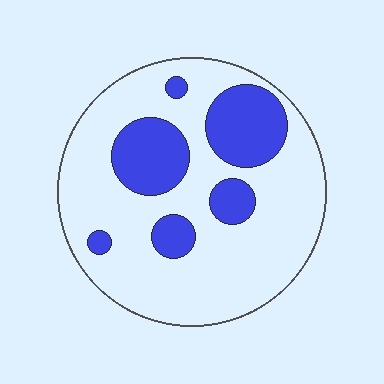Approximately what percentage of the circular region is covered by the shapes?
Approximately 25%.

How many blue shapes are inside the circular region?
6.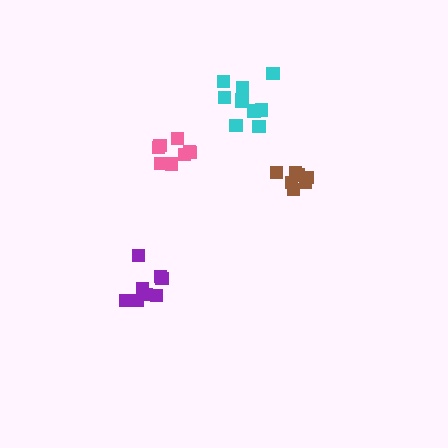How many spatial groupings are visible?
There are 4 spatial groupings.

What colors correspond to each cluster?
The clusters are colored: brown, purple, pink, cyan.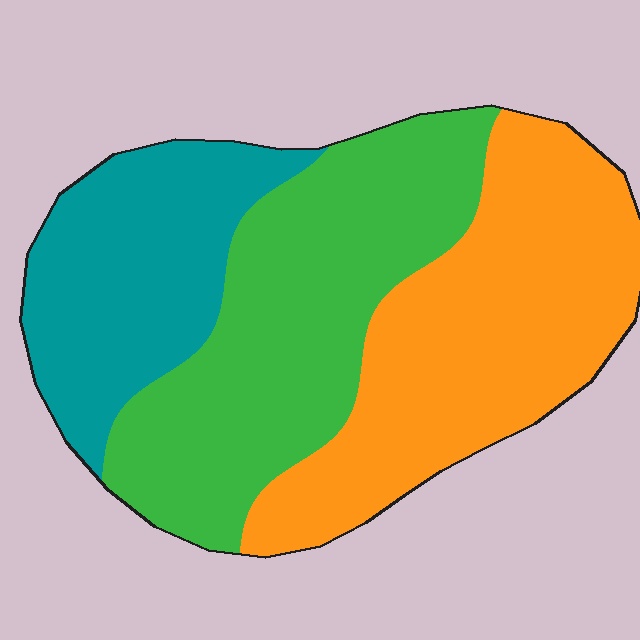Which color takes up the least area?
Teal, at roughly 25%.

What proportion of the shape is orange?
Orange takes up between a third and a half of the shape.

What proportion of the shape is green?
Green takes up about three eighths (3/8) of the shape.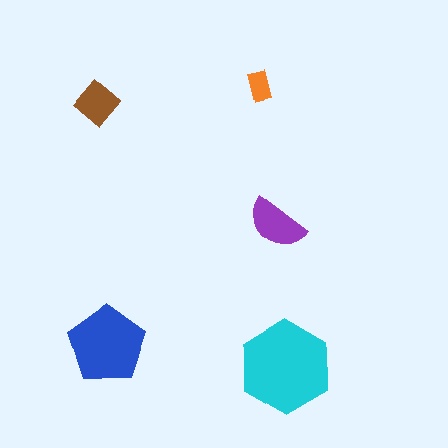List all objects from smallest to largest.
The orange rectangle, the brown diamond, the purple semicircle, the blue pentagon, the cyan hexagon.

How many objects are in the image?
There are 5 objects in the image.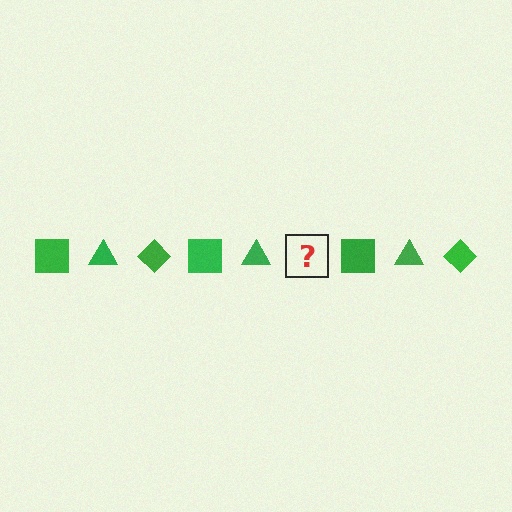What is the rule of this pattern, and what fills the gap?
The rule is that the pattern cycles through square, triangle, diamond shapes in green. The gap should be filled with a green diamond.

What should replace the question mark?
The question mark should be replaced with a green diamond.